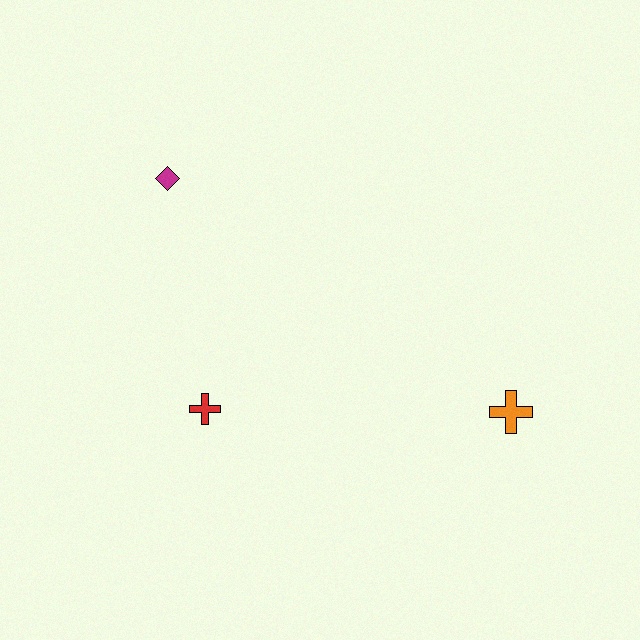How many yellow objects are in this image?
There are no yellow objects.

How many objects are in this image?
There are 3 objects.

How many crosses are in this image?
There are 2 crosses.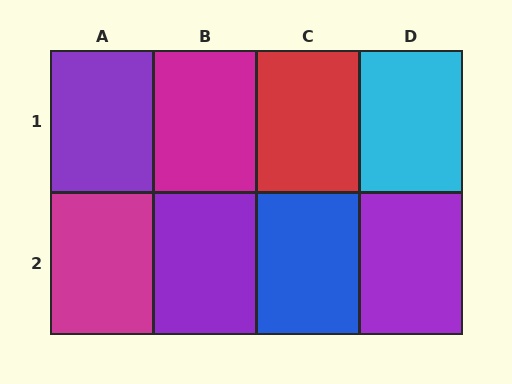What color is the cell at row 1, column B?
Magenta.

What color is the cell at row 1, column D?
Cyan.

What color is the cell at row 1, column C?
Red.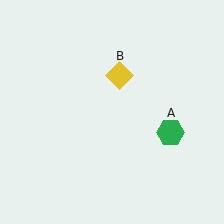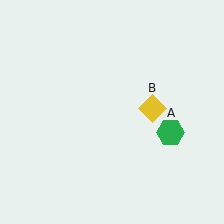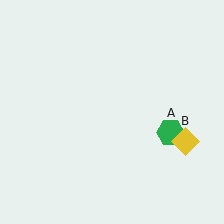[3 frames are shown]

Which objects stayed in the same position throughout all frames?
Green hexagon (object A) remained stationary.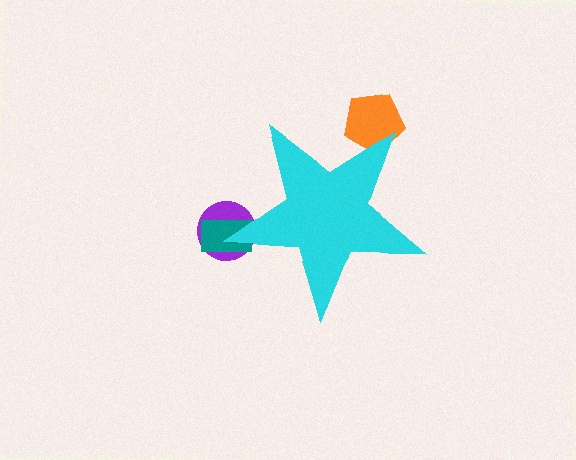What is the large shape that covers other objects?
A cyan star.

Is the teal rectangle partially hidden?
Yes, the teal rectangle is partially hidden behind the cyan star.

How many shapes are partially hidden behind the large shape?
3 shapes are partially hidden.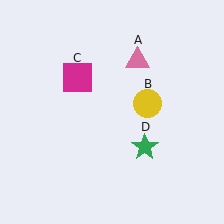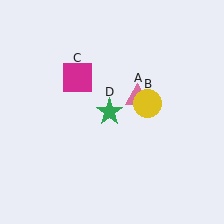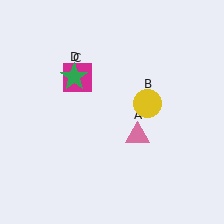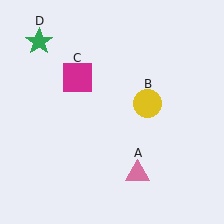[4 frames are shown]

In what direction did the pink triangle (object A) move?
The pink triangle (object A) moved down.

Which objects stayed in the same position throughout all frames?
Yellow circle (object B) and magenta square (object C) remained stationary.